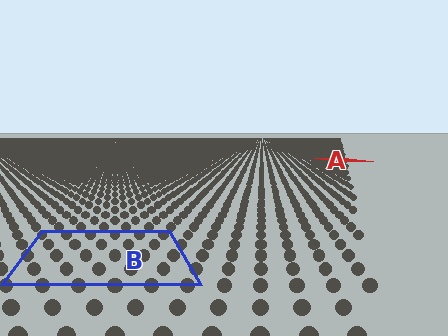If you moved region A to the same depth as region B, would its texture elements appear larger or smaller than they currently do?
They would appear larger. At a closer depth, the same texture elements are projected at a bigger on-screen size.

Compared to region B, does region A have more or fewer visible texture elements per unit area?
Region A has more texture elements per unit area — they are packed more densely because it is farther away.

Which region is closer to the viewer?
Region B is closer. The texture elements there are larger and more spread out.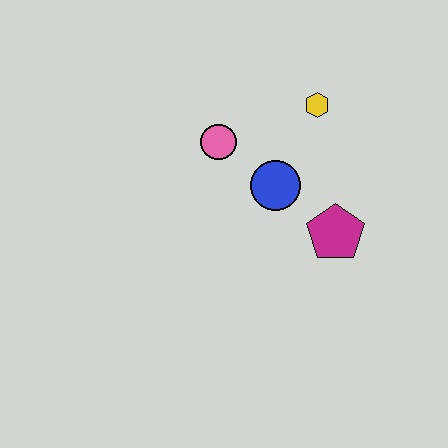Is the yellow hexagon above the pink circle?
Yes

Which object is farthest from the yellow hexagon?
The magenta pentagon is farthest from the yellow hexagon.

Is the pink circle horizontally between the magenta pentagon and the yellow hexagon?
No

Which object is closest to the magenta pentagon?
The blue circle is closest to the magenta pentagon.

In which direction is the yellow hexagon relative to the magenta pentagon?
The yellow hexagon is above the magenta pentagon.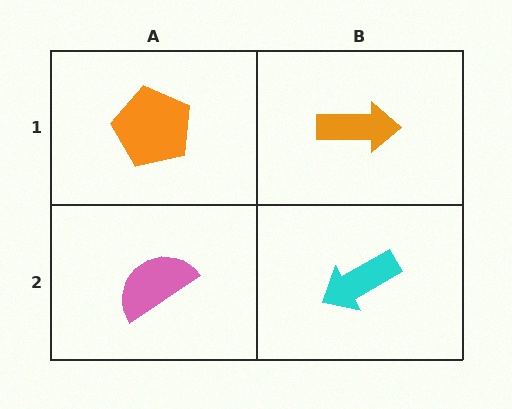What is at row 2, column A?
A pink semicircle.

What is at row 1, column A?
An orange pentagon.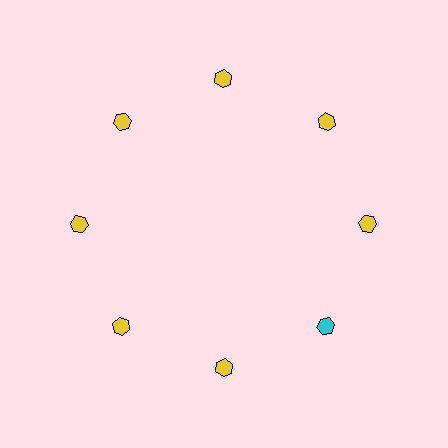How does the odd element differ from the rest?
It has a different color: cyan instead of yellow.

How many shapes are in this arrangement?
There are 8 shapes arranged in a ring pattern.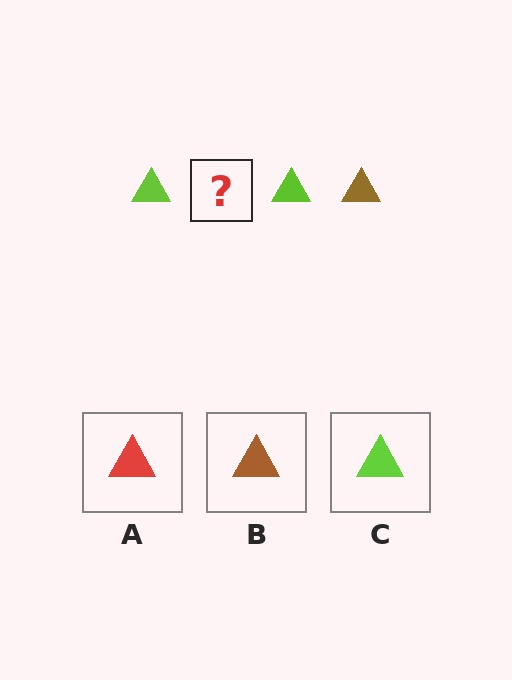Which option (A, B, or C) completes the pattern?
B.